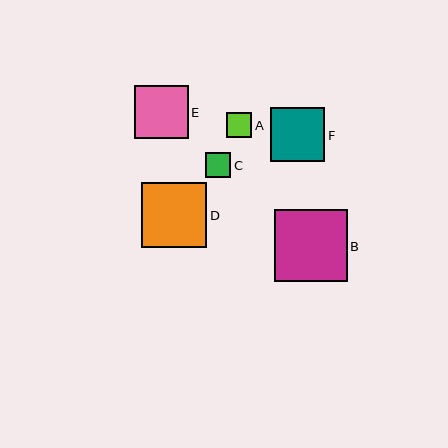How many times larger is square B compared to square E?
Square B is approximately 1.4 times the size of square E.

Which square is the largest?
Square B is the largest with a size of approximately 73 pixels.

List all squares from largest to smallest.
From largest to smallest: B, D, F, E, C, A.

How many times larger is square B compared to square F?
Square B is approximately 1.4 times the size of square F.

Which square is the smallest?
Square A is the smallest with a size of approximately 25 pixels.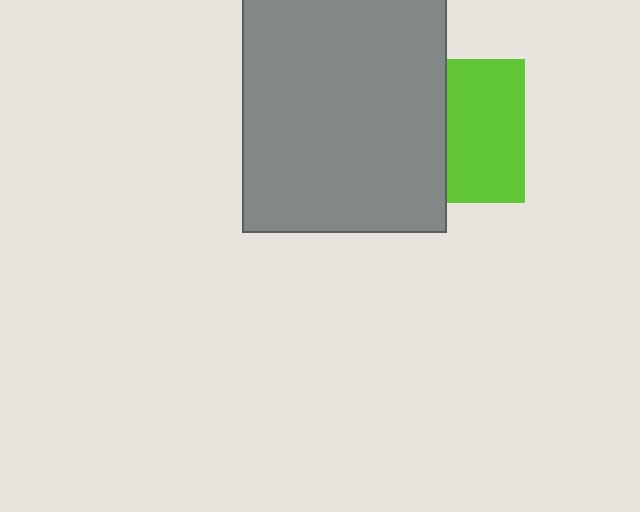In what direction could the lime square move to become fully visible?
The lime square could move right. That would shift it out from behind the gray rectangle entirely.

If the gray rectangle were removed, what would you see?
You would see the complete lime square.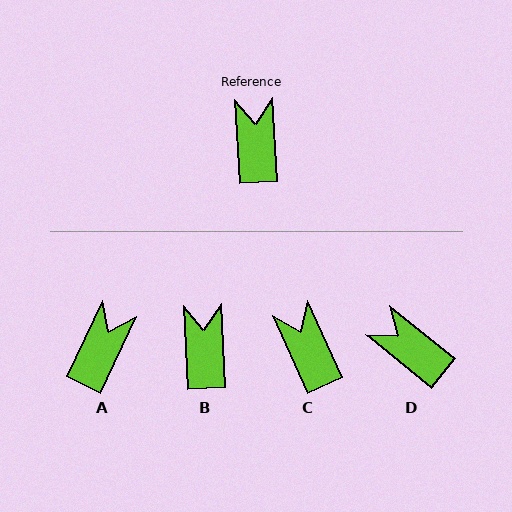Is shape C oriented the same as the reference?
No, it is off by about 21 degrees.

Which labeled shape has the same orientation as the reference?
B.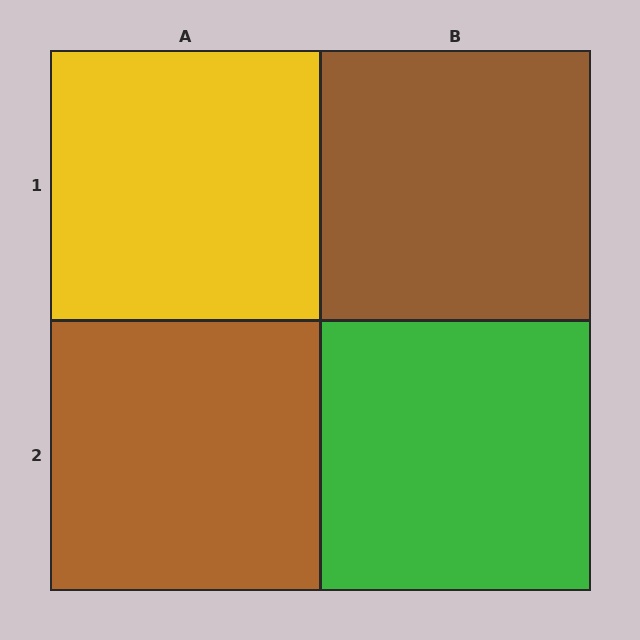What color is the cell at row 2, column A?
Brown.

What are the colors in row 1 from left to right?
Yellow, brown.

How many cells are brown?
2 cells are brown.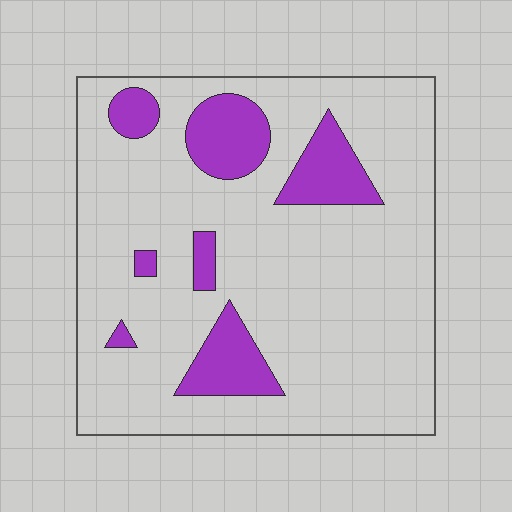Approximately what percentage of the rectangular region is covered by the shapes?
Approximately 15%.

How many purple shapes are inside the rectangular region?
7.